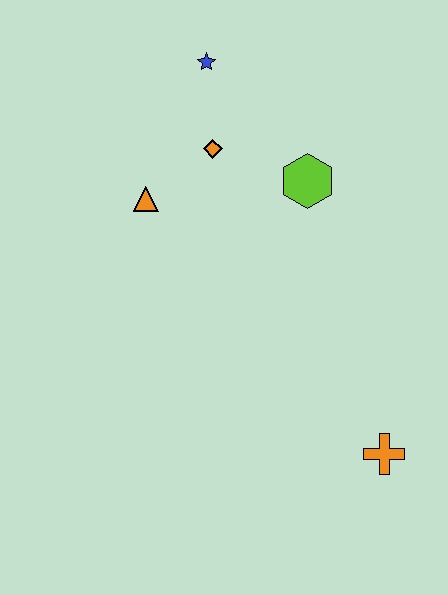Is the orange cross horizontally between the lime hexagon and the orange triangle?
No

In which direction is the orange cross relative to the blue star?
The orange cross is below the blue star.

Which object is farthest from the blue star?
The orange cross is farthest from the blue star.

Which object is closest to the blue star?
The orange diamond is closest to the blue star.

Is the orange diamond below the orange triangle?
No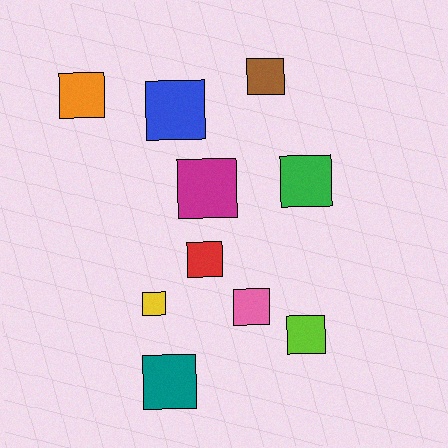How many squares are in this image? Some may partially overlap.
There are 10 squares.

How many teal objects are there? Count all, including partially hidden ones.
There is 1 teal object.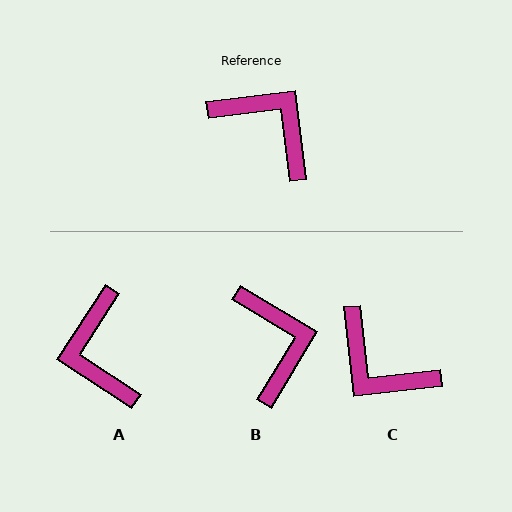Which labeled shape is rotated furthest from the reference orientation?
C, about 179 degrees away.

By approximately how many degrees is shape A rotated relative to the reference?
Approximately 140 degrees counter-clockwise.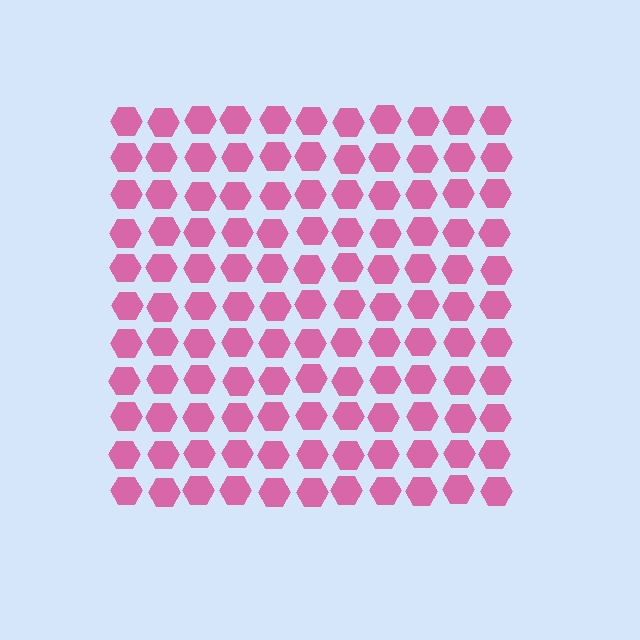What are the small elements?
The small elements are hexagons.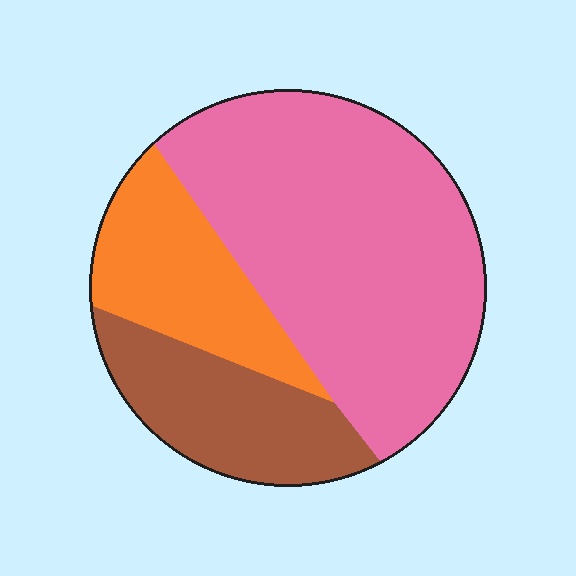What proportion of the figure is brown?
Brown takes up less than a quarter of the figure.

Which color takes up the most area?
Pink, at roughly 60%.